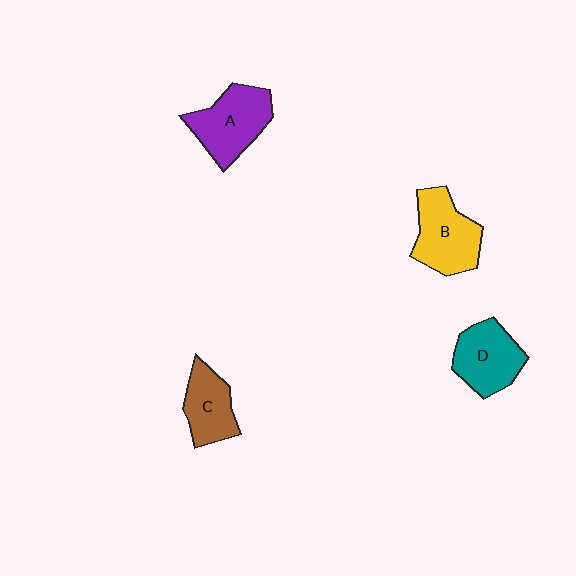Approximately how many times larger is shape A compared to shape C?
Approximately 1.3 times.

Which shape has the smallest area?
Shape C (brown).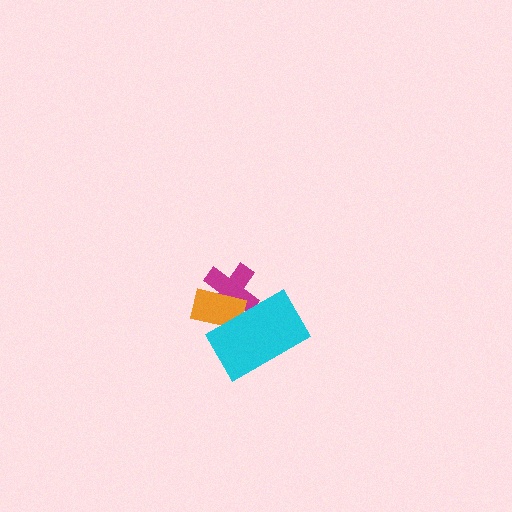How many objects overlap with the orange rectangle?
2 objects overlap with the orange rectangle.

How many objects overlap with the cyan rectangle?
2 objects overlap with the cyan rectangle.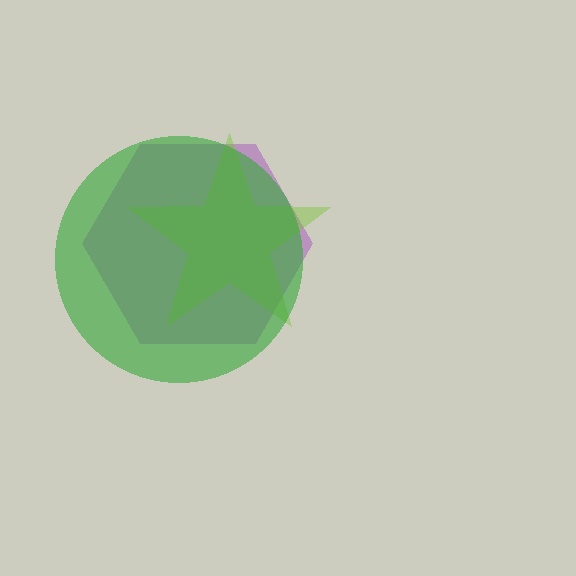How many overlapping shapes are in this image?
There are 3 overlapping shapes in the image.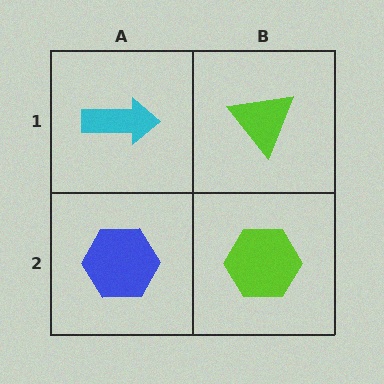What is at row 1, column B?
A lime triangle.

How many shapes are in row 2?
2 shapes.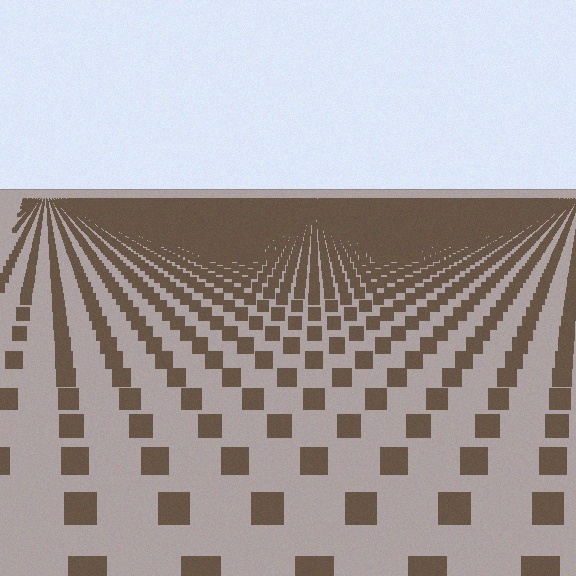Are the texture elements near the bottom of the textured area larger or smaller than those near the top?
Larger. Near the bottom, elements are closer to the viewer and appear at a bigger on-screen size.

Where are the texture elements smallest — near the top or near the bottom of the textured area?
Near the top.